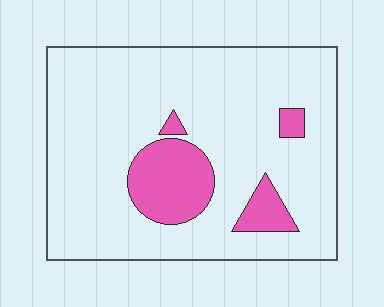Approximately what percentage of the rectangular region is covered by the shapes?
Approximately 15%.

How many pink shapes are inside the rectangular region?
4.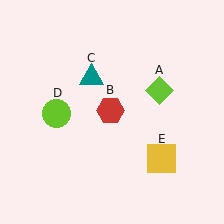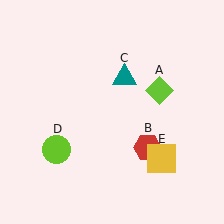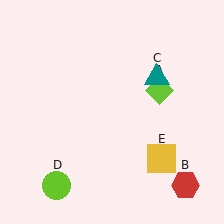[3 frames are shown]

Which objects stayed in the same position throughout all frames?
Lime diamond (object A) and yellow square (object E) remained stationary.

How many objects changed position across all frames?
3 objects changed position: red hexagon (object B), teal triangle (object C), lime circle (object D).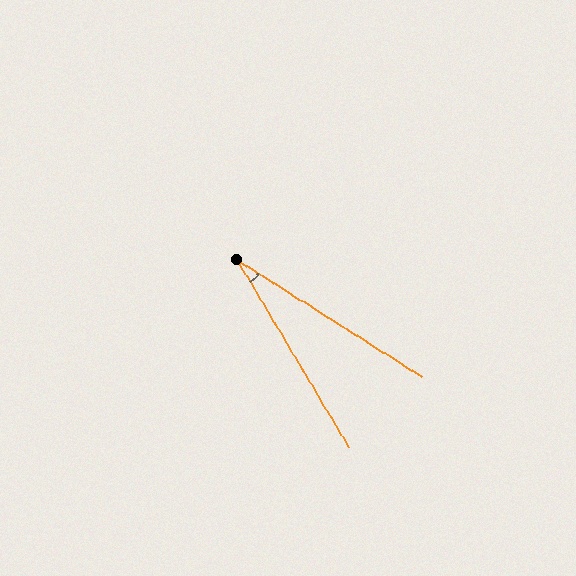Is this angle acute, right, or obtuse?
It is acute.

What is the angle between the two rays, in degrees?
Approximately 27 degrees.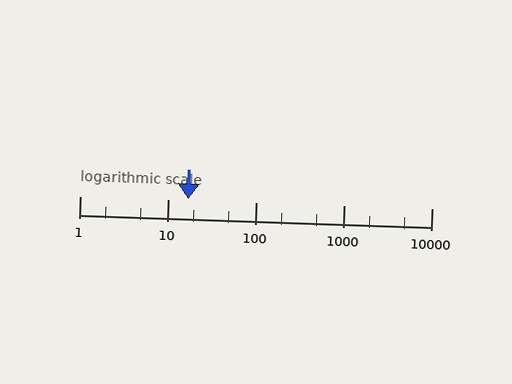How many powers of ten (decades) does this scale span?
The scale spans 4 decades, from 1 to 10000.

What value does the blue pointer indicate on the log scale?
The pointer indicates approximately 17.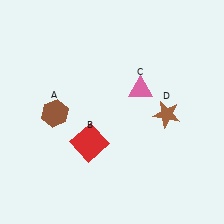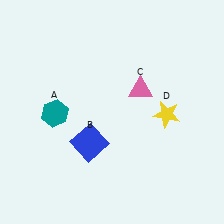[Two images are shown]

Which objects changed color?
A changed from brown to teal. B changed from red to blue. D changed from brown to yellow.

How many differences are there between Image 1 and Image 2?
There are 3 differences between the two images.